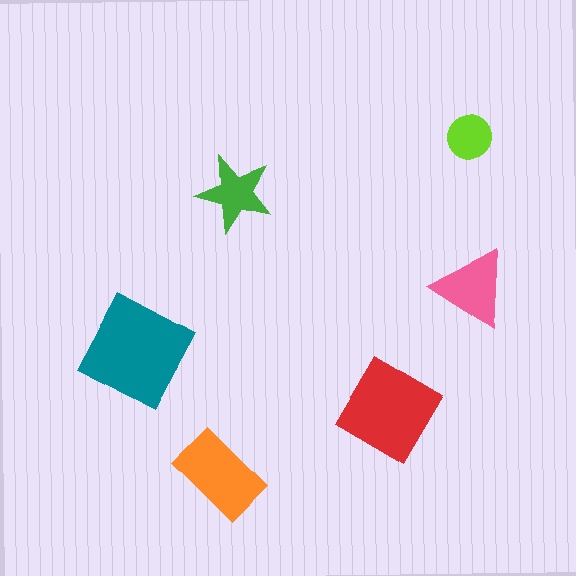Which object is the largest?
The teal square.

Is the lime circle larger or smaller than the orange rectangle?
Smaller.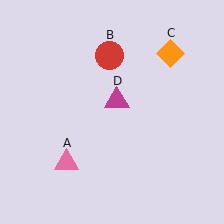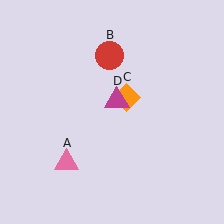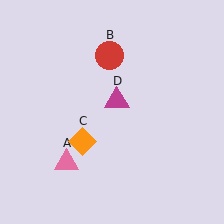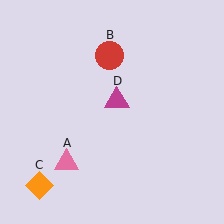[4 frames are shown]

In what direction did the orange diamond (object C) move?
The orange diamond (object C) moved down and to the left.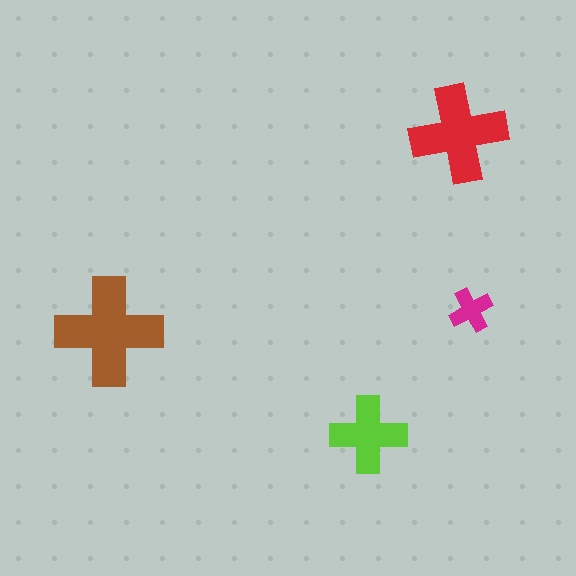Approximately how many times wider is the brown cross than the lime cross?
About 1.5 times wider.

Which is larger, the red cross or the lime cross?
The red one.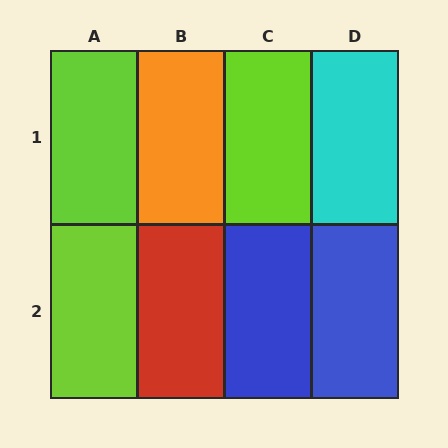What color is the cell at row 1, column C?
Lime.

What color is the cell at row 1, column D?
Cyan.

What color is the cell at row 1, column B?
Orange.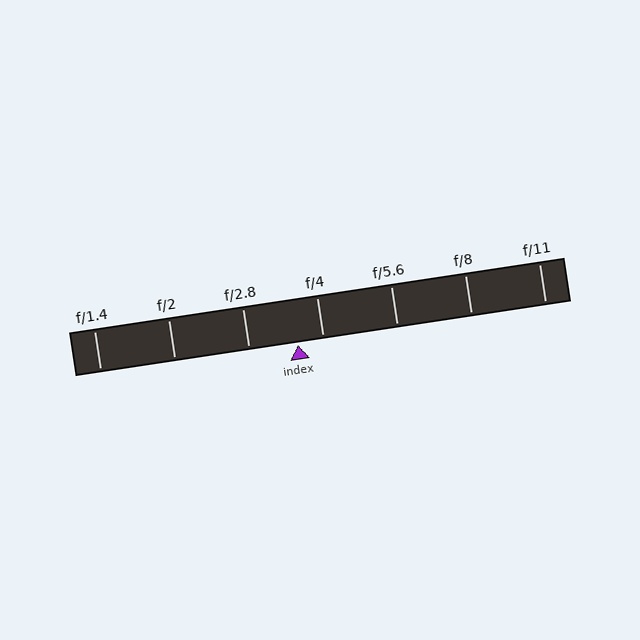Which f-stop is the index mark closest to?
The index mark is closest to f/4.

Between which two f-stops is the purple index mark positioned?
The index mark is between f/2.8 and f/4.